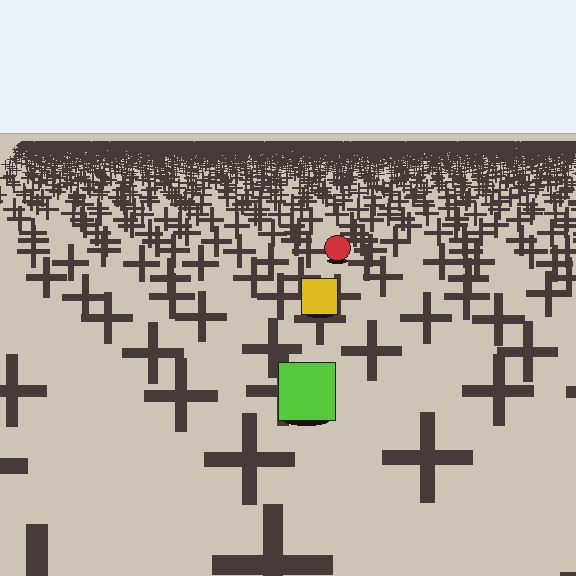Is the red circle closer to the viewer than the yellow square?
No. The yellow square is closer — you can tell from the texture gradient: the ground texture is coarser near it.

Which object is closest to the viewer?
The lime square is closest. The texture marks near it are larger and more spread out.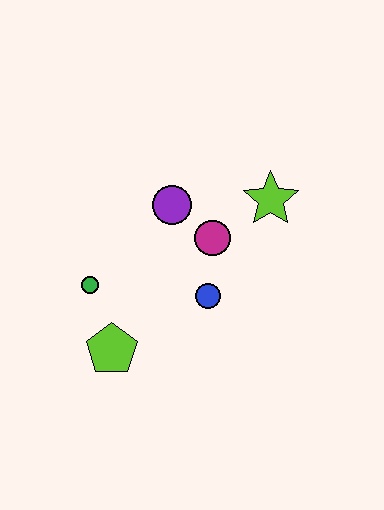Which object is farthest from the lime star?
The lime pentagon is farthest from the lime star.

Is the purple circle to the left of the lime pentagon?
No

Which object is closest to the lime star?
The magenta circle is closest to the lime star.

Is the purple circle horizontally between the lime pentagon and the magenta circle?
Yes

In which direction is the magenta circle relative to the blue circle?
The magenta circle is above the blue circle.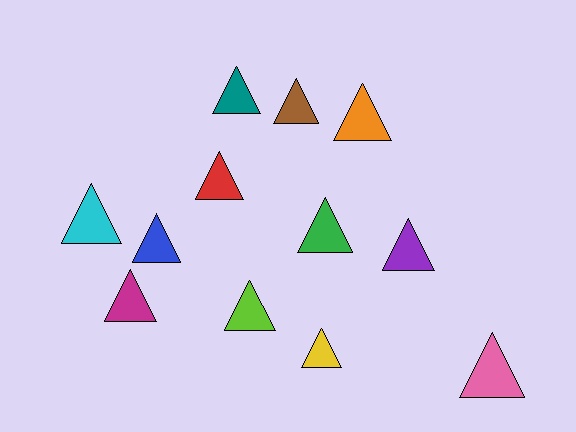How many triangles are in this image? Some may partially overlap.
There are 12 triangles.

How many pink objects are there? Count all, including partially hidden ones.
There is 1 pink object.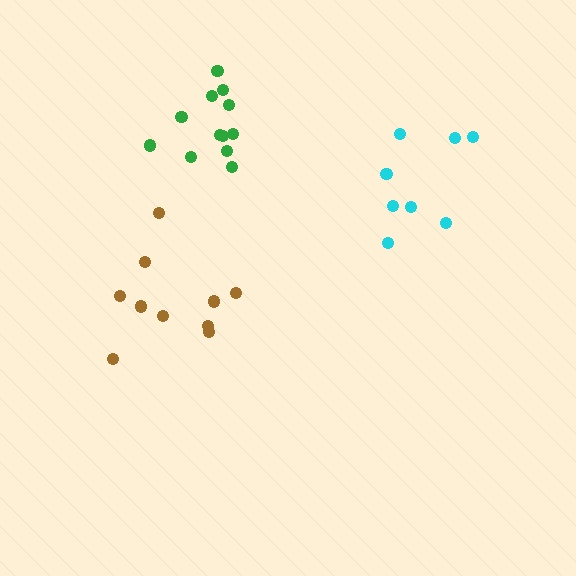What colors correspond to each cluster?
The clusters are colored: green, brown, cyan.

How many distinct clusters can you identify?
There are 3 distinct clusters.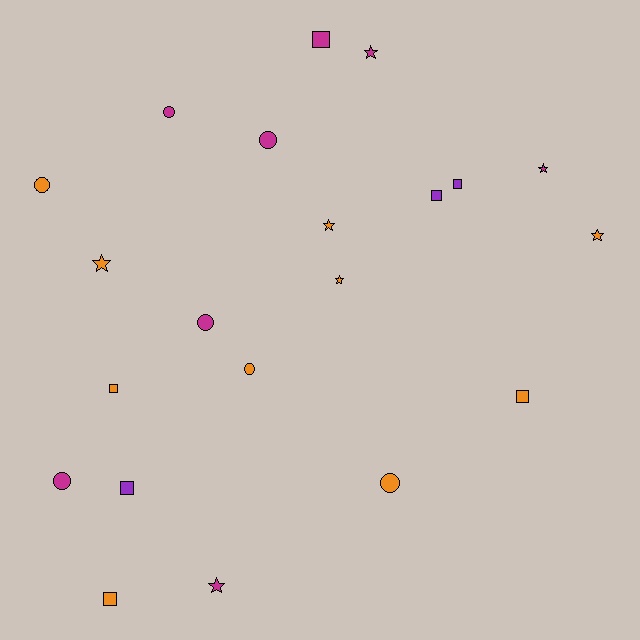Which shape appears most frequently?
Star, with 7 objects.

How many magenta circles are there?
There are 4 magenta circles.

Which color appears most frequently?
Orange, with 10 objects.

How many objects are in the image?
There are 21 objects.